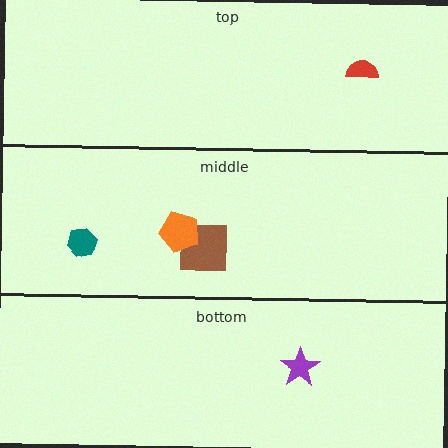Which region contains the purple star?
The bottom region.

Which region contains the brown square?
The middle region.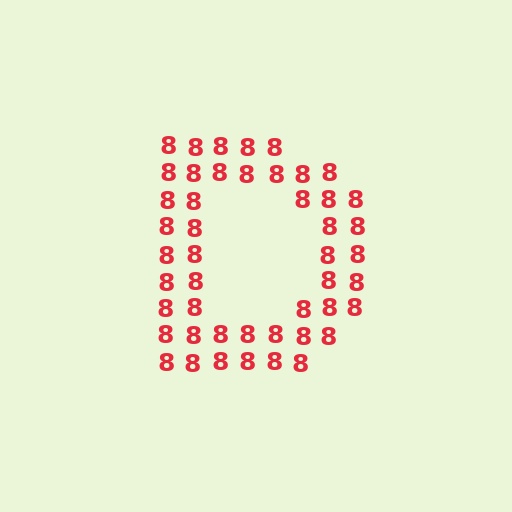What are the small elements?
The small elements are digit 8's.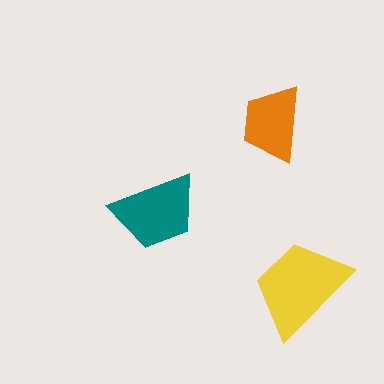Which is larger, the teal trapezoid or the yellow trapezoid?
The yellow one.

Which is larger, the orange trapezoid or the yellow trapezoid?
The yellow one.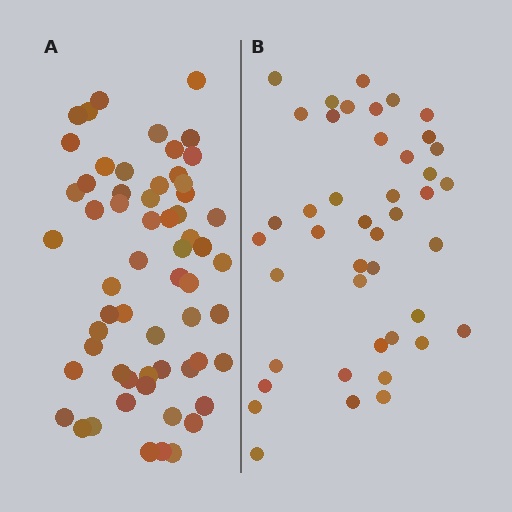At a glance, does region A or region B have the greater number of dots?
Region A (the left region) has more dots.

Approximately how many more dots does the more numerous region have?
Region A has approximately 15 more dots than region B.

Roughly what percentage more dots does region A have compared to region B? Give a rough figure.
About 40% more.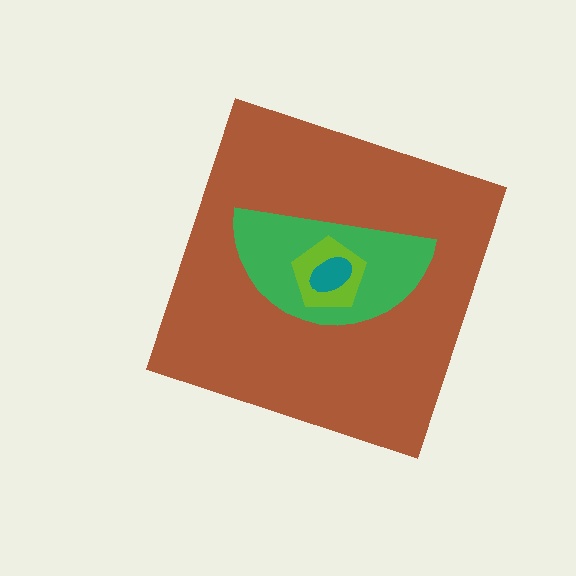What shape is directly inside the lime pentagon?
The teal ellipse.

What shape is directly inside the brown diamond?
The green semicircle.